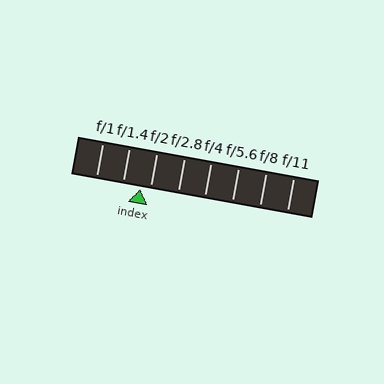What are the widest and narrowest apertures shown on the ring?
The widest aperture shown is f/1 and the narrowest is f/11.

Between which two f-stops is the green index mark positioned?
The index mark is between f/1.4 and f/2.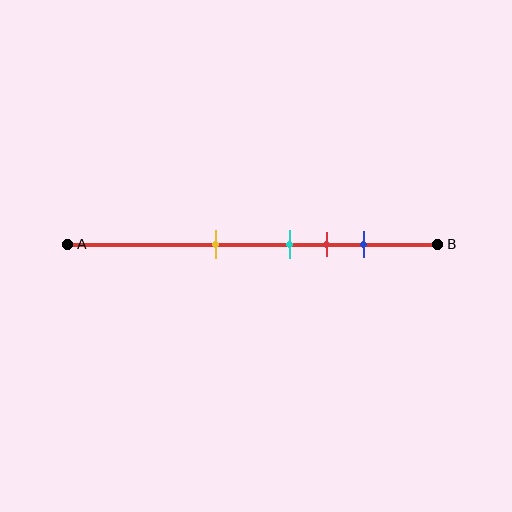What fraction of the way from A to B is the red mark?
The red mark is approximately 70% (0.7) of the way from A to B.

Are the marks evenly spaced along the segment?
No, the marks are not evenly spaced.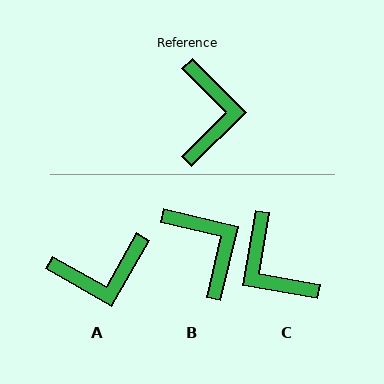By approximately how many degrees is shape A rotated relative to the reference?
Approximately 74 degrees clockwise.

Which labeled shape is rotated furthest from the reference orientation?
C, about 144 degrees away.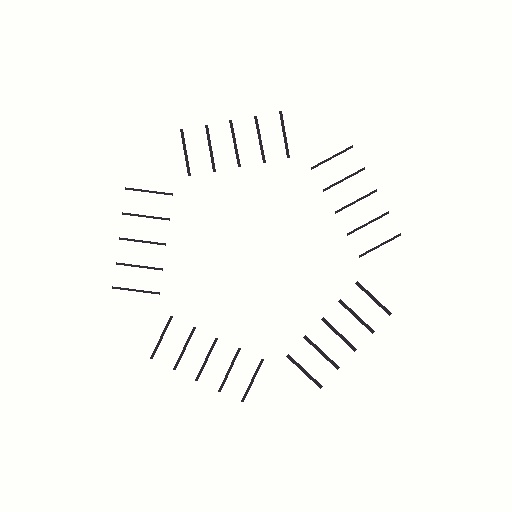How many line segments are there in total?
25 — 5 along each of the 5 edges.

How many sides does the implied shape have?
5 sides — the line-ends trace a pentagon.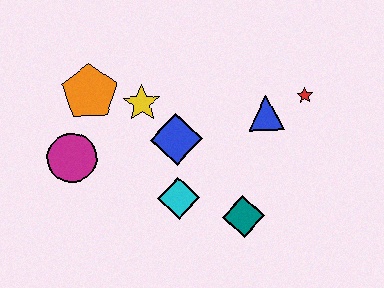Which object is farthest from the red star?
The magenta circle is farthest from the red star.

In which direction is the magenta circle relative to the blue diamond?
The magenta circle is to the left of the blue diamond.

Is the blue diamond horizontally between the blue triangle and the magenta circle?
Yes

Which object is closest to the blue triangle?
The red star is closest to the blue triangle.